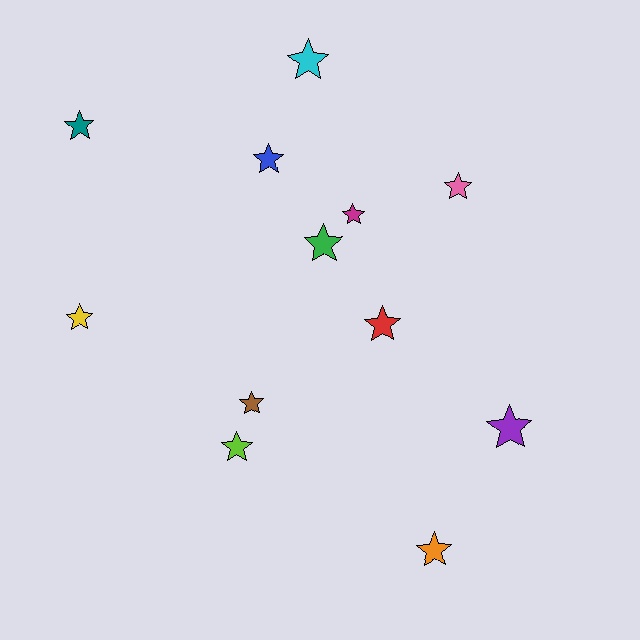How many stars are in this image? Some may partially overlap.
There are 12 stars.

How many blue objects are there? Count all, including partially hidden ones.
There is 1 blue object.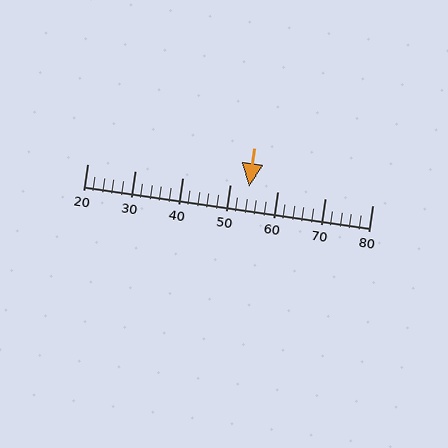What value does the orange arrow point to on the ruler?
The orange arrow points to approximately 54.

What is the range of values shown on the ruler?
The ruler shows values from 20 to 80.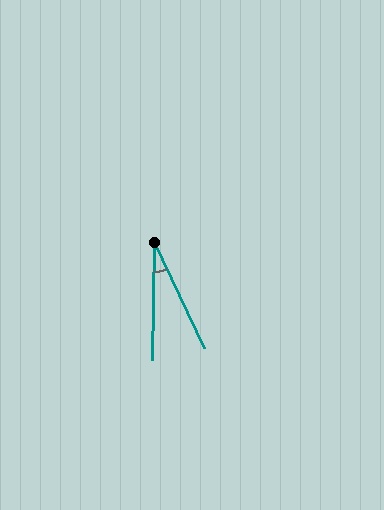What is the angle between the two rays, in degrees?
Approximately 26 degrees.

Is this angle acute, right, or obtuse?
It is acute.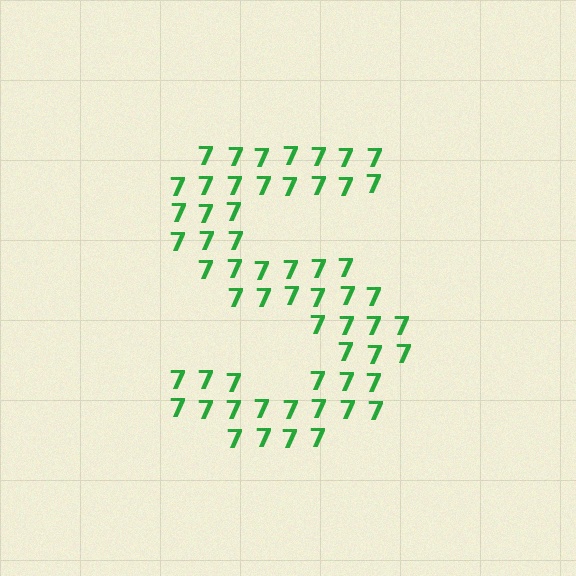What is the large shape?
The large shape is the letter S.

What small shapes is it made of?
It is made of small digit 7's.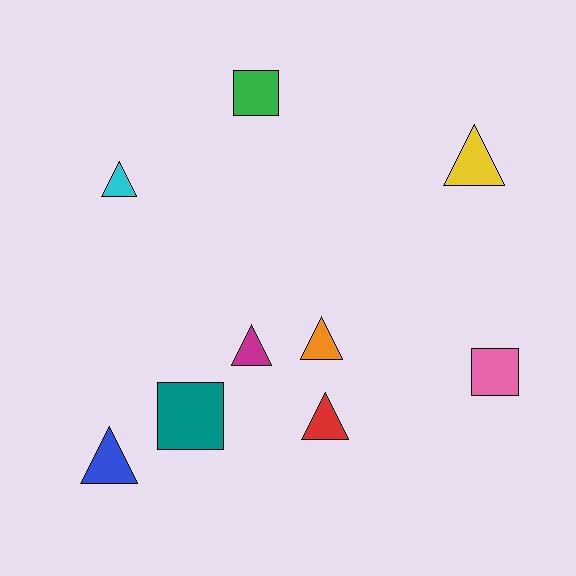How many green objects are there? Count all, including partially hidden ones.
There is 1 green object.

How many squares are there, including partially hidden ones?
There are 3 squares.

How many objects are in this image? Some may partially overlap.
There are 9 objects.